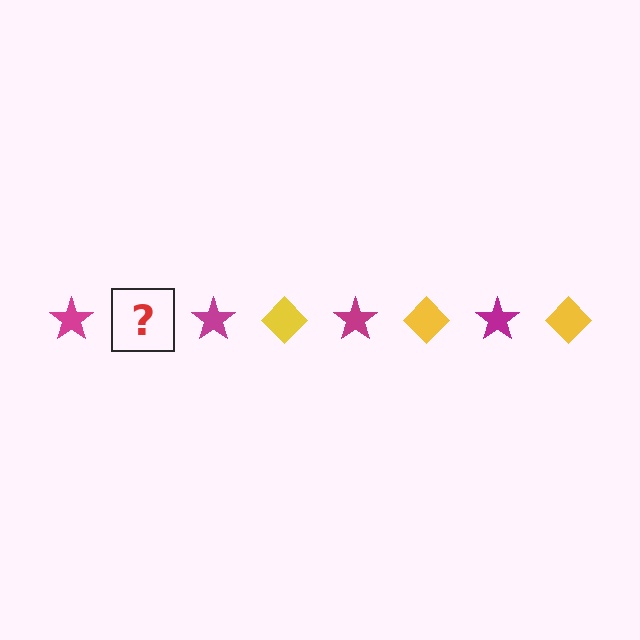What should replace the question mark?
The question mark should be replaced with a yellow diamond.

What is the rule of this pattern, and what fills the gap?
The rule is that the pattern alternates between magenta star and yellow diamond. The gap should be filled with a yellow diamond.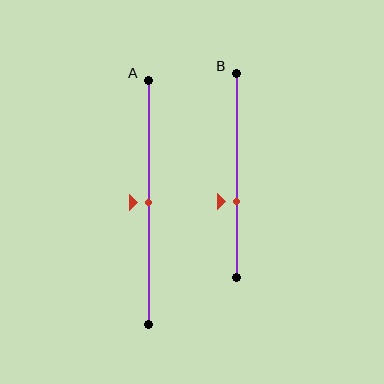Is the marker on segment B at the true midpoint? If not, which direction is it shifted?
No, the marker on segment B is shifted downward by about 13% of the segment length.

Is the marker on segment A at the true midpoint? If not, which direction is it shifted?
Yes, the marker on segment A is at the true midpoint.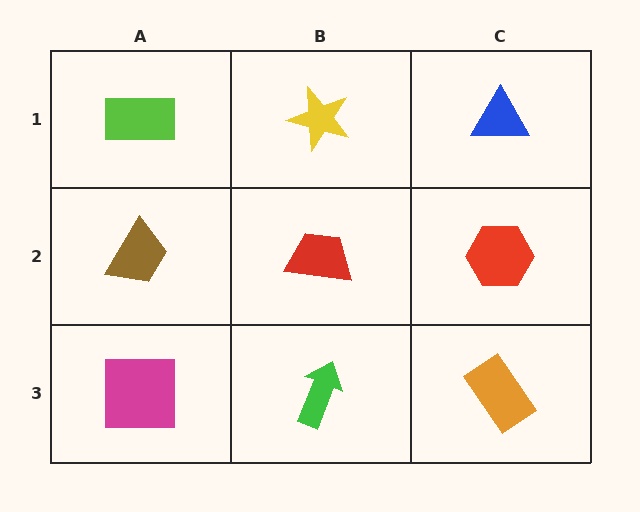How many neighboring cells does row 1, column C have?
2.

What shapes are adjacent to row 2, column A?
A lime rectangle (row 1, column A), a magenta square (row 3, column A), a red trapezoid (row 2, column B).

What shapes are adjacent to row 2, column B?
A yellow star (row 1, column B), a green arrow (row 3, column B), a brown trapezoid (row 2, column A), a red hexagon (row 2, column C).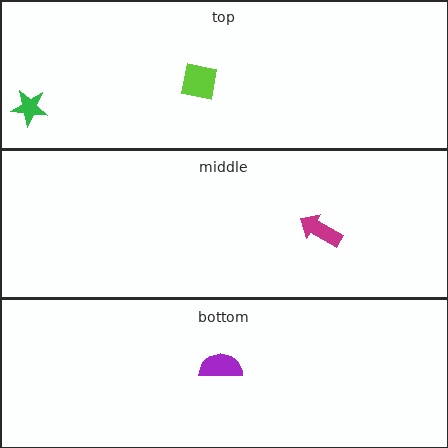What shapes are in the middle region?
The magenta arrow.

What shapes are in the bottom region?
The purple semicircle.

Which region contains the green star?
The top region.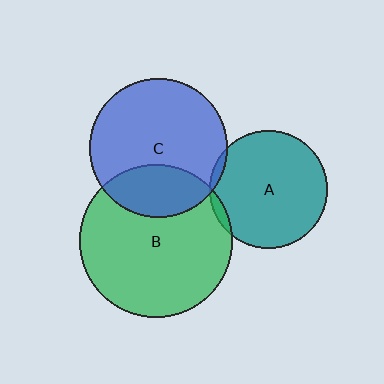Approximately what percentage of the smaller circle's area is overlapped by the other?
Approximately 25%.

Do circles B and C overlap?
Yes.